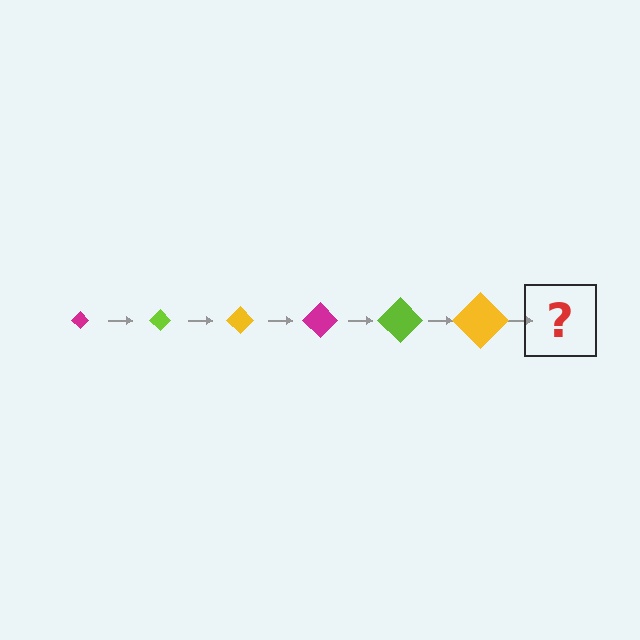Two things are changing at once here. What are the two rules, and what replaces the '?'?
The two rules are that the diamond grows larger each step and the color cycles through magenta, lime, and yellow. The '?' should be a magenta diamond, larger than the previous one.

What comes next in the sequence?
The next element should be a magenta diamond, larger than the previous one.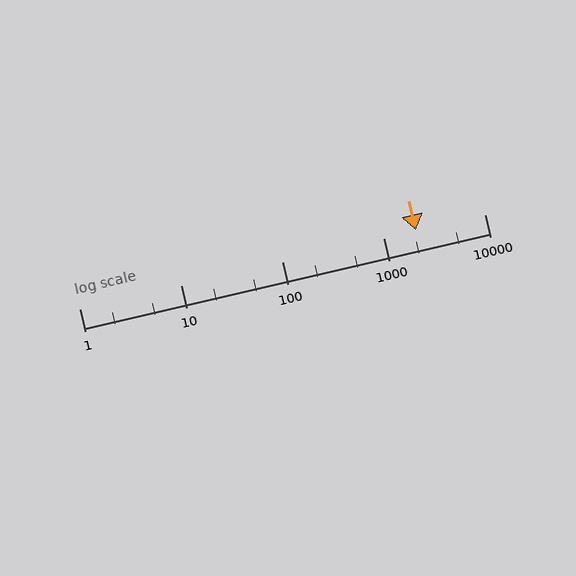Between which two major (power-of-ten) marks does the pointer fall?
The pointer is between 1000 and 10000.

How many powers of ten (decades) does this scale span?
The scale spans 4 decades, from 1 to 10000.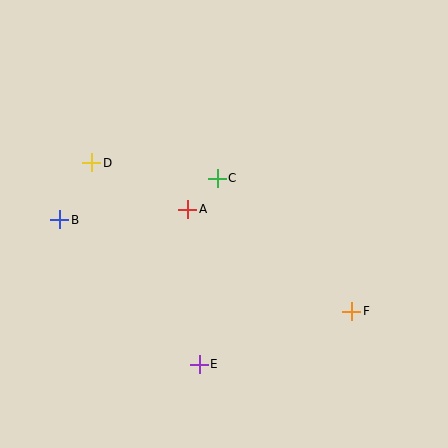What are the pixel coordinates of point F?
Point F is at (352, 311).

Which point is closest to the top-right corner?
Point C is closest to the top-right corner.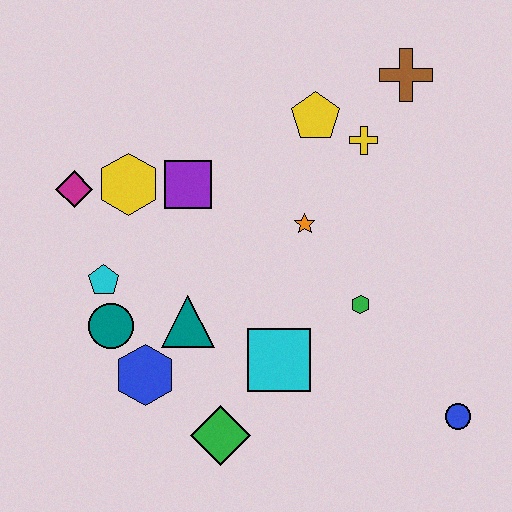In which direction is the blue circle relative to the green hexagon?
The blue circle is below the green hexagon.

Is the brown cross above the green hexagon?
Yes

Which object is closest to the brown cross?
The yellow cross is closest to the brown cross.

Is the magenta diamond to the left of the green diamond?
Yes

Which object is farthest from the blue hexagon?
The brown cross is farthest from the blue hexagon.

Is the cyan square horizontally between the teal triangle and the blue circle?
Yes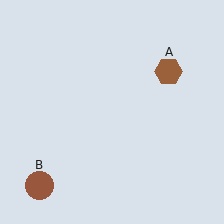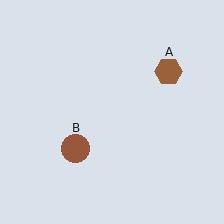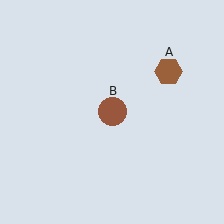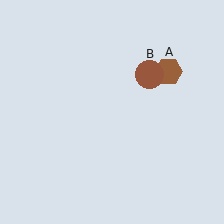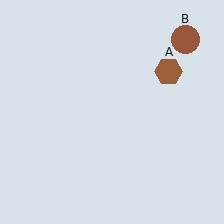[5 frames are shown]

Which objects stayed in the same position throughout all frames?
Brown hexagon (object A) remained stationary.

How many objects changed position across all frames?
1 object changed position: brown circle (object B).